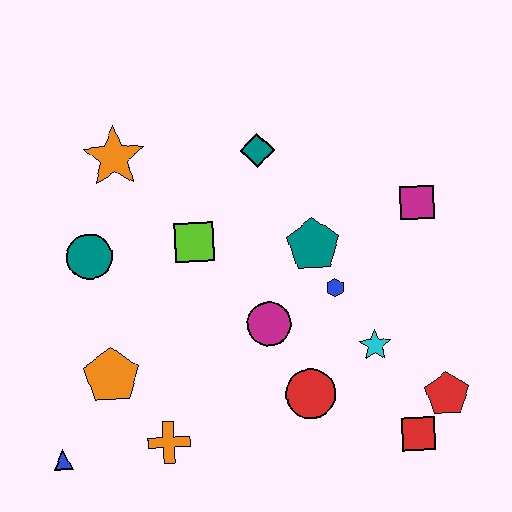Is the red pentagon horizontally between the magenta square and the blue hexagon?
No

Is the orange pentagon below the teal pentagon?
Yes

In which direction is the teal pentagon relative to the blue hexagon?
The teal pentagon is above the blue hexagon.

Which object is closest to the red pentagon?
The red square is closest to the red pentagon.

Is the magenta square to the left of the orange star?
No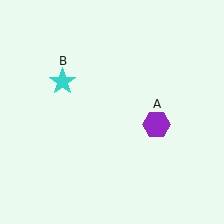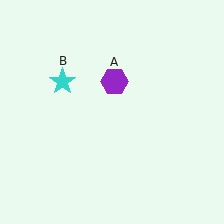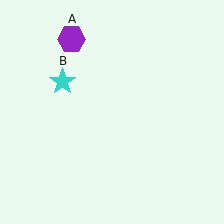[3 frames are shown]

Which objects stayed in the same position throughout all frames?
Cyan star (object B) remained stationary.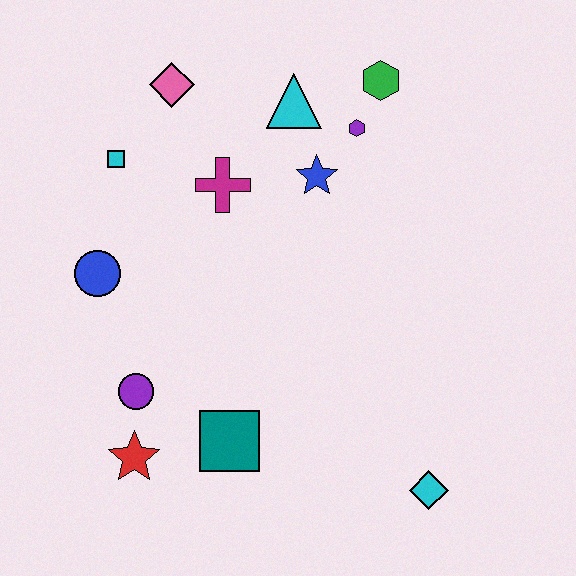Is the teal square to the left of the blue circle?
No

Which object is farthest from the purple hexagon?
The red star is farthest from the purple hexagon.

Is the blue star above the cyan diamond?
Yes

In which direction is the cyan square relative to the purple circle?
The cyan square is above the purple circle.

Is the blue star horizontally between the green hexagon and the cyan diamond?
No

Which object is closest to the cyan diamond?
The teal square is closest to the cyan diamond.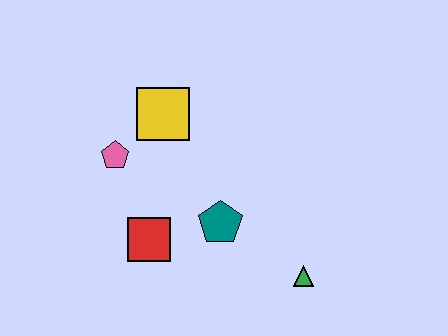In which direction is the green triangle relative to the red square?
The green triangle is to the right of the red square.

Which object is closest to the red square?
The teal pentagon is closest to the red square.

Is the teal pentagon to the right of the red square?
Yes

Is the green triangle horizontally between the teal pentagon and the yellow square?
No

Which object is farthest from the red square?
The green triangle is farthest from the red square.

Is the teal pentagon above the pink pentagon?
No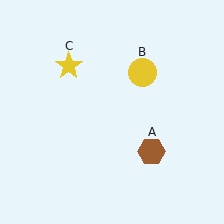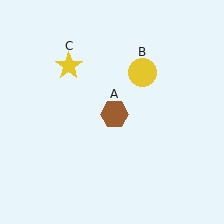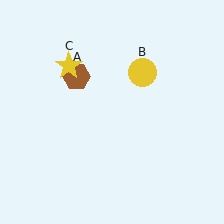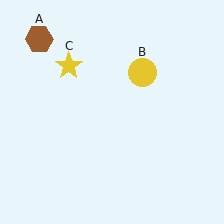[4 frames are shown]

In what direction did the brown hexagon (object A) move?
The brown hexagon (object A) moved up and to the left.